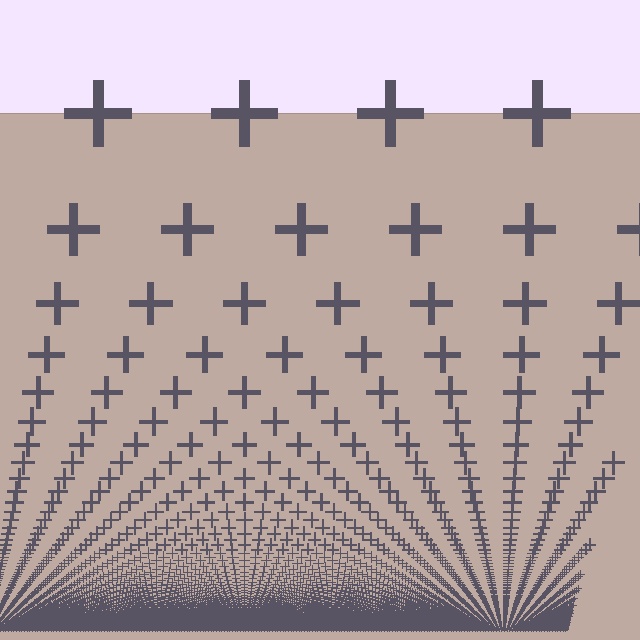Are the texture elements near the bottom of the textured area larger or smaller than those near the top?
Smaller. The gradient is inverted — elements near the bottom are smaller and denser.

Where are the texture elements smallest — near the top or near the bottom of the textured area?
Near the bottom.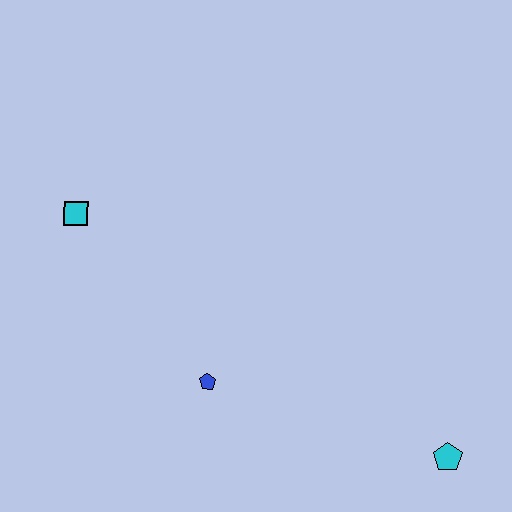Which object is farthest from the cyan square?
The cyan pentagon is farthest from the cyan square.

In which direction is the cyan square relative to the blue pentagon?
The cyan square is above the blue pentagon.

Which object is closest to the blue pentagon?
The cyan square is closest to the blue pentagon.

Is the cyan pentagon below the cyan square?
Yes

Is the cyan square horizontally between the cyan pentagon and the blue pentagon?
No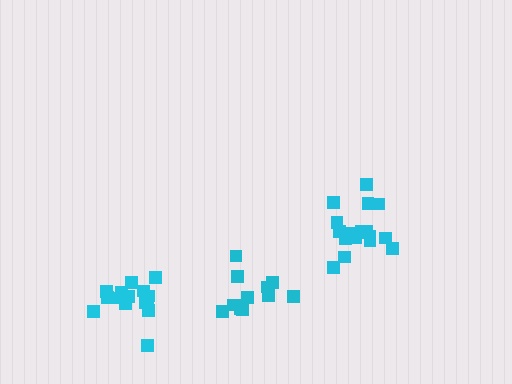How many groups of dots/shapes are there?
There are 3 groups.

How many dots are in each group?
Group 1: 12 dots, Group 2: 16 dots, Group 3: 18 dots (46 total).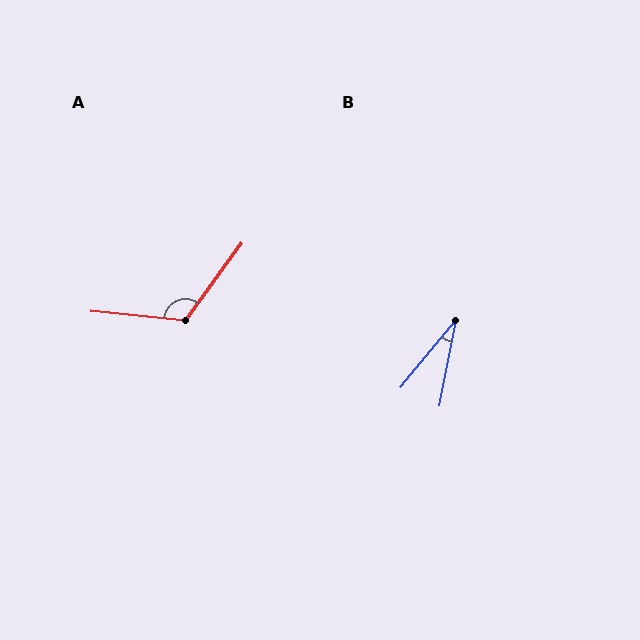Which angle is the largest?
A, at approximately 121 degrees.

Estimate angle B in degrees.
Approximately 29 degrees.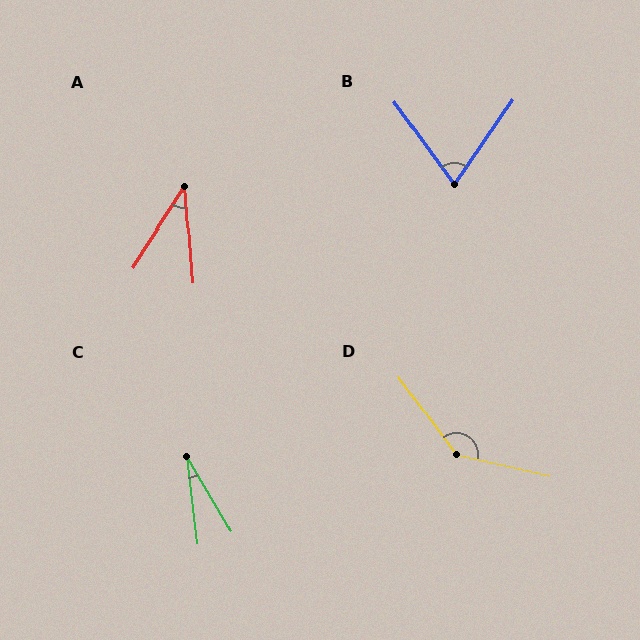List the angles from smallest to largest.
C (23°), A (37°), B (71°), D (139°).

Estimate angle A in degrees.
Approximately 37 degrees.